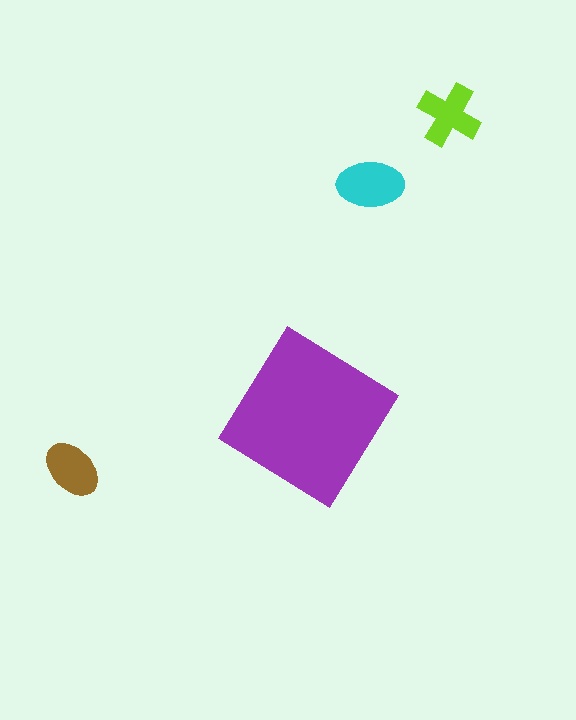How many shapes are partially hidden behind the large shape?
0 shapes are partially hidden.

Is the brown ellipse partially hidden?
No, the brown ellipse is fully visible.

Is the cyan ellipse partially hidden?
No, the cyan ellipse is fully visible.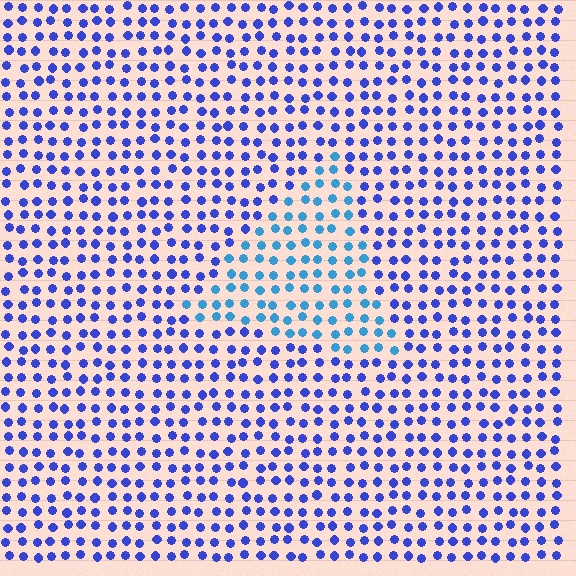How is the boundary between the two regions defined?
The boundary is defined purely by a slight shift in hue (about 34 degrees). Spacing, size, and orientation are identical on both sides.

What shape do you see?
I see a triangle.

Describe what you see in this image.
The image is filled with small blue elements in a uniform arrangement. A triangle-shaped region is visible where the elements are tinted to a slightly different hue, forming a subtle color boundary.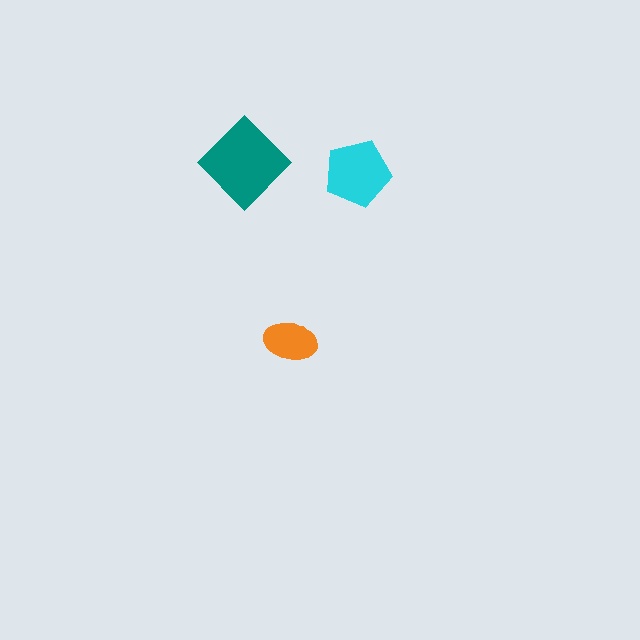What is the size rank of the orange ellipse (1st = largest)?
3rd.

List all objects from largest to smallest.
The teal diamond, the cyan pentagon, the orange ellipse.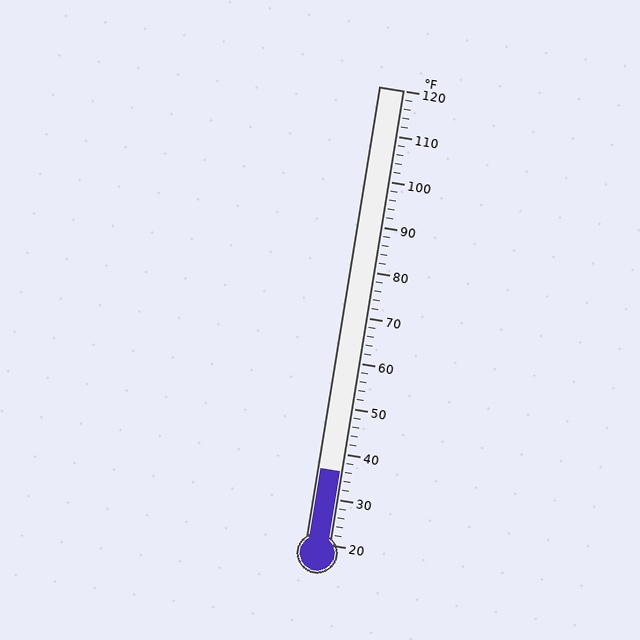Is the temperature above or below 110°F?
The temperature is below 110°F.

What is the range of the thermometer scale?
The thermometer scale ranges from 20°F to 120°F.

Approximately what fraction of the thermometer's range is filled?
The thermometer is filled to approximately 15% of its range.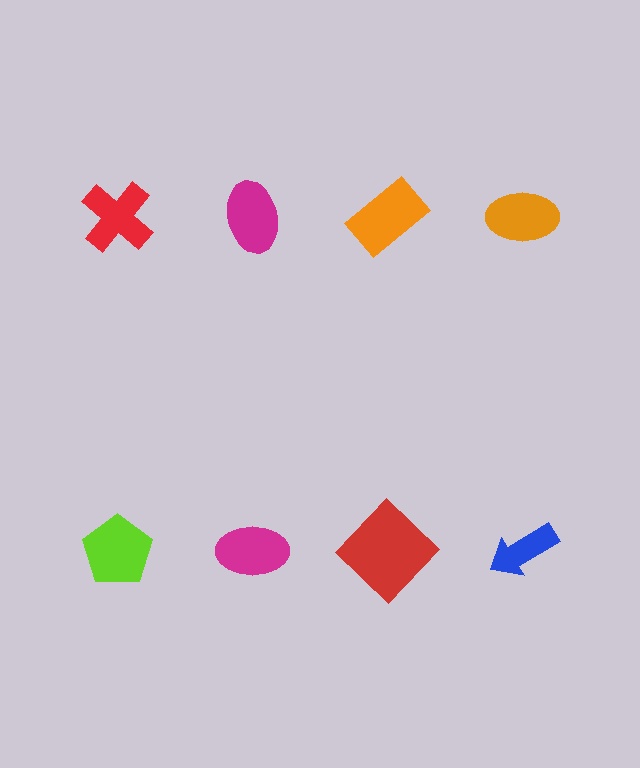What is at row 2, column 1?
A lime pentagon.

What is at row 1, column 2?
A magenta ellipse.